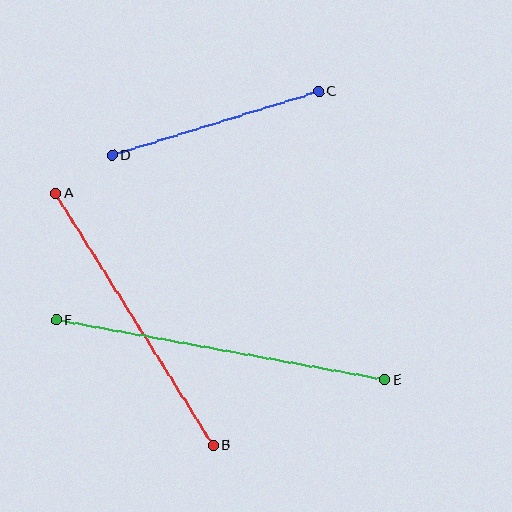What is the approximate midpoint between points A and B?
The midpoint is at approximately (134, 319) pixels.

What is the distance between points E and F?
The distance is approximately 334 pixels.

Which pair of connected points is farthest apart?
Points E and F are farthest apart.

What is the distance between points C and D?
The distance is approximately 216 pixels.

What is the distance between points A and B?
The distance is approximately 297 pixels.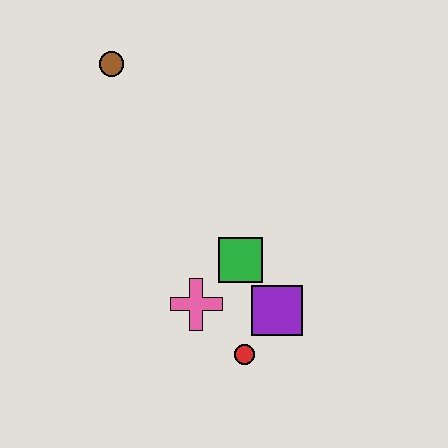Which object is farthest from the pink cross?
The brown circle is farthest from the pink cross.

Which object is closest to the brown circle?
The green square is closest to the brown circle.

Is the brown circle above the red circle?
Yes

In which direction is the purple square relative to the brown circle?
The purple square is below the brown circle.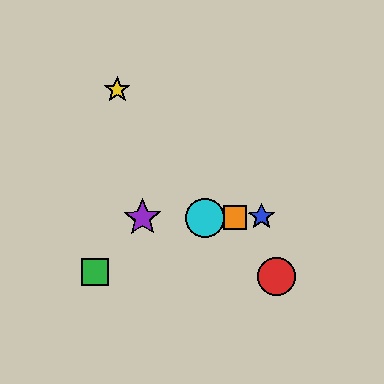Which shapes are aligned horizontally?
The blue star, the purple star, the orange square, the cyan circle are aligned horizontally.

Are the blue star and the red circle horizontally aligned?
No, the blue star is at y≈217 and the red circle is at y≈277.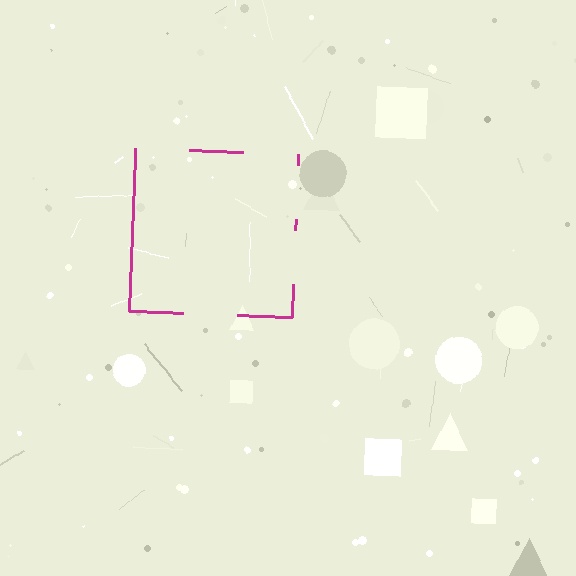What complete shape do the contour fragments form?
The contour fragments form a square.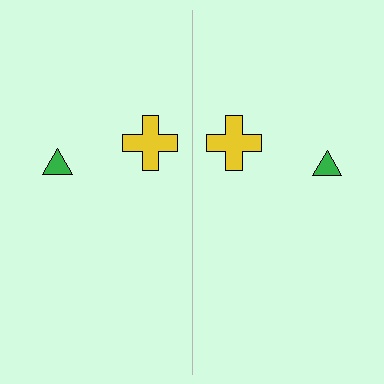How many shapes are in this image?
There are 4 shapes in this image.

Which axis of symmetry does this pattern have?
The pattern has a vertical axis of symmetry running through the center of the image.